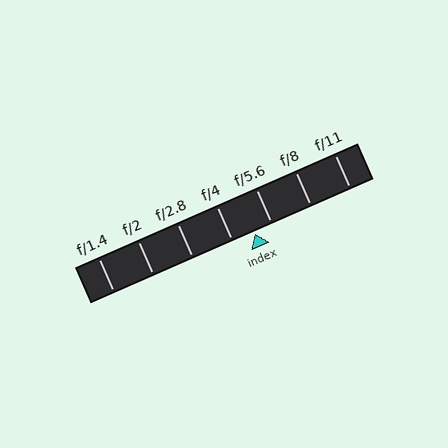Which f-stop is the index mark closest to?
The index mark is closest to f/5.6.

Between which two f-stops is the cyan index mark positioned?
The index mark is between f/4 and f/5.6.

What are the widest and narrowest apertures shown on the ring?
The widest aperture shown is f/1.4 and the narrowest is f/11.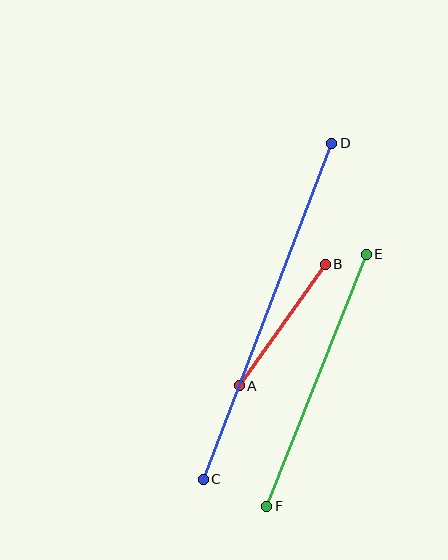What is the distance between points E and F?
The distance is approximately 271 pixels.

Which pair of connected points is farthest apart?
Points C and D are farthest apart.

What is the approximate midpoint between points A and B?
The midpoint is at approximately (282, 325) pixels.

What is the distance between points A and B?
The distance is approximately 149 pixels.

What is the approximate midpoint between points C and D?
The midpoint is at approximately (268, 311) pixels.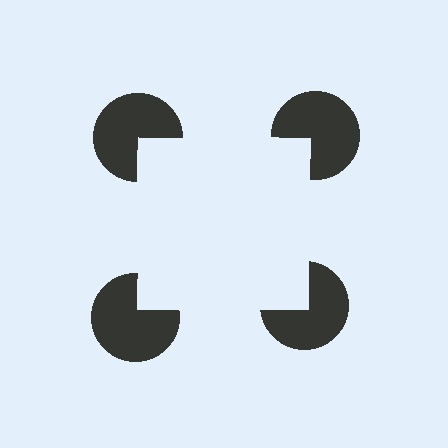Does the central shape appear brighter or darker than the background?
It typically appears slightly brighter than the background, even though no actual brightness change is drawn.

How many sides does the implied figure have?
4 sides.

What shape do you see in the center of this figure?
An illusory square — its edges are inferred from the aligned wedge cuts in the pac-man discs, not physically drawn.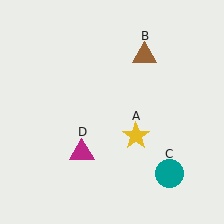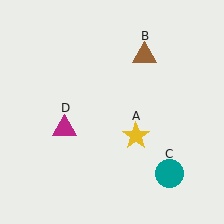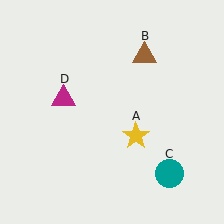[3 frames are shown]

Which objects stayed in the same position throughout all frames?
Yellow star (object A) and brown triangle (object B) and teal circle (object C) remained stationary.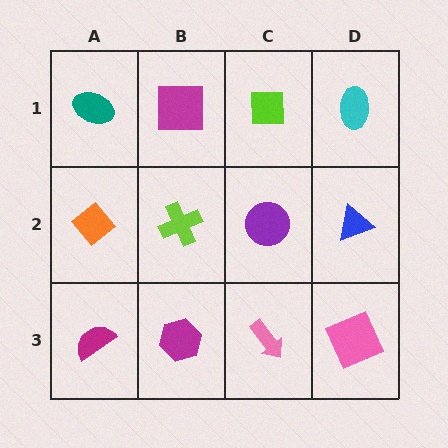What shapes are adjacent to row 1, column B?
A lime cross (row 2, column B), a teal ellipse (row 1, column A), a lime square (row 1, column C).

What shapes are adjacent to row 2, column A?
A teal ellipse (row 1, column A), a magenta semicircle (row 3, column A), a lime cross (row 2, column B).